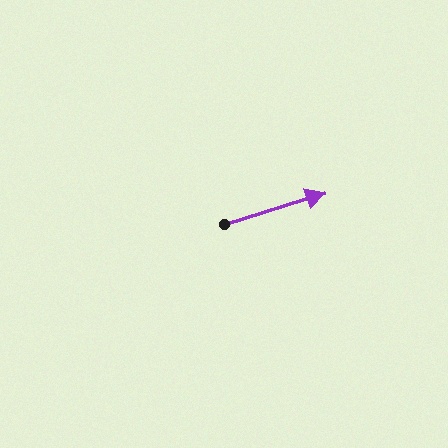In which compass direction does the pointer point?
East.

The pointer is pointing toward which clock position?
Roughly 2 o'clock.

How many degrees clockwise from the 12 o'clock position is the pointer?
Approximately 73 degrees.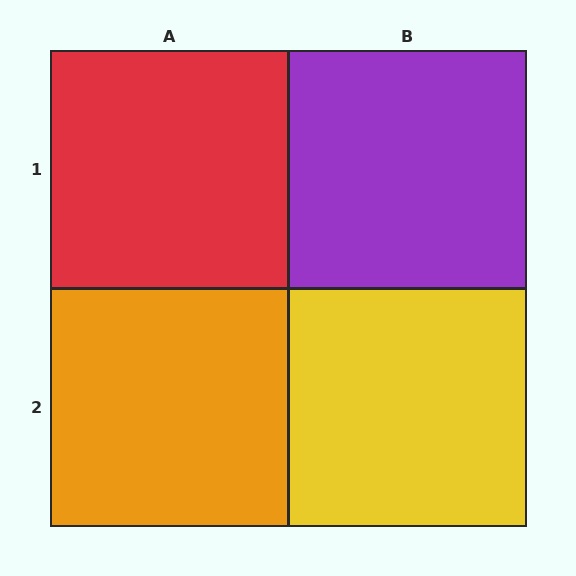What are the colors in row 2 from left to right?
Orange, yellow.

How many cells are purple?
1 cell is purple.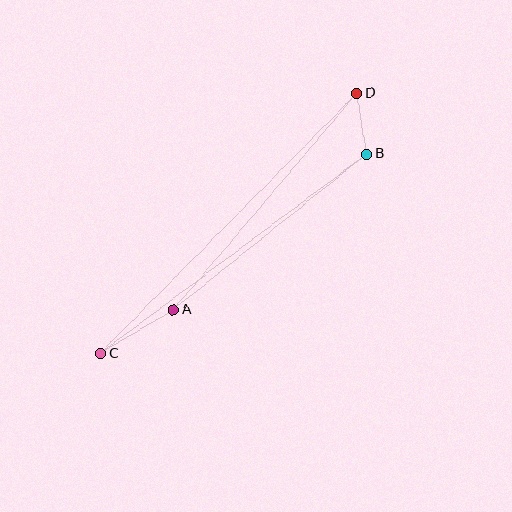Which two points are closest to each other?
Points B and D are closest to each other.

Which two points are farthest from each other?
Points C and D are farthest from each other.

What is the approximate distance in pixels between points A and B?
The distance between A and B is approximately 248 pixels.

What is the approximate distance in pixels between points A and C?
The distance between A and C is approximately 85 pixels.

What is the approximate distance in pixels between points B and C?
The distance between B and C is approximately 332 pixels.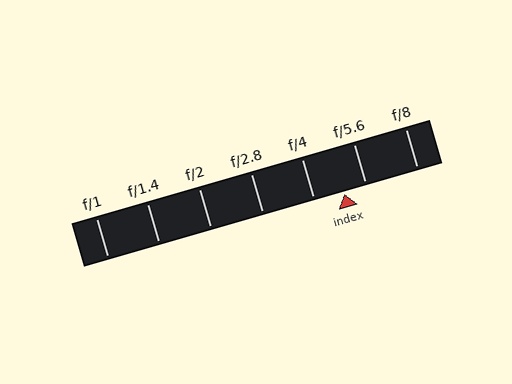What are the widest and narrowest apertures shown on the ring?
The widest aperture shown is f/1 and the narrowest is f/8.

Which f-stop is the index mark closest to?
The index mark is closest to f/5.6.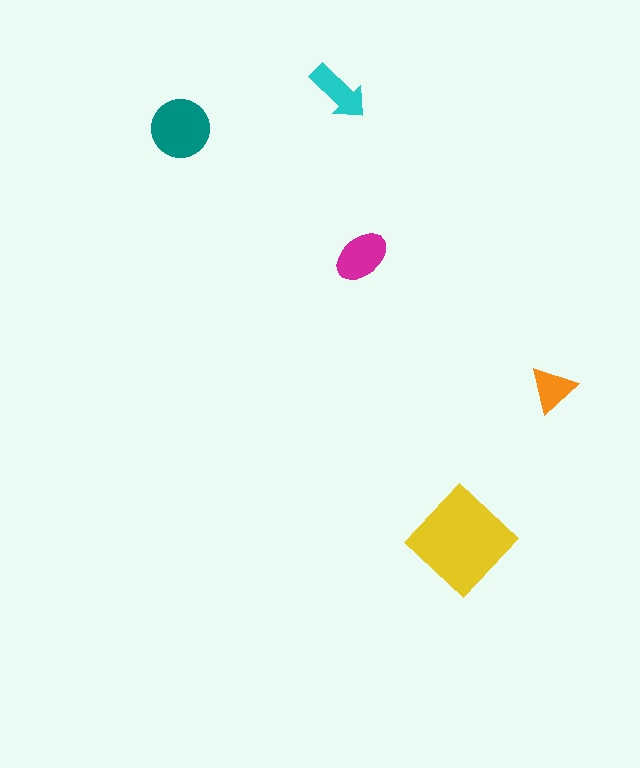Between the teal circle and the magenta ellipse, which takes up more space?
The teal circle.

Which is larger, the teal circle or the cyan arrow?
The teal circle.